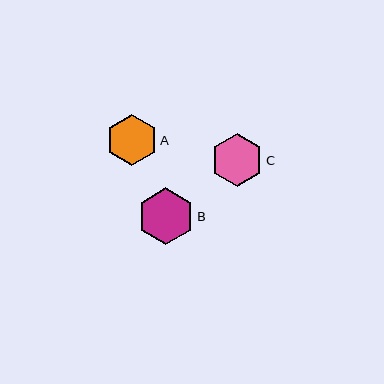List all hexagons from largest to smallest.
From largest to smallest: B, C, A.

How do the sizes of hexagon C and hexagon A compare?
Hexagon C and hexagon A are approximately the same size.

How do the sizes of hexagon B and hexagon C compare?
Hexagon B and hexagon C are approximately the same size.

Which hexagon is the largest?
Hexagon B is the largest with a size of approximately 57 pixels.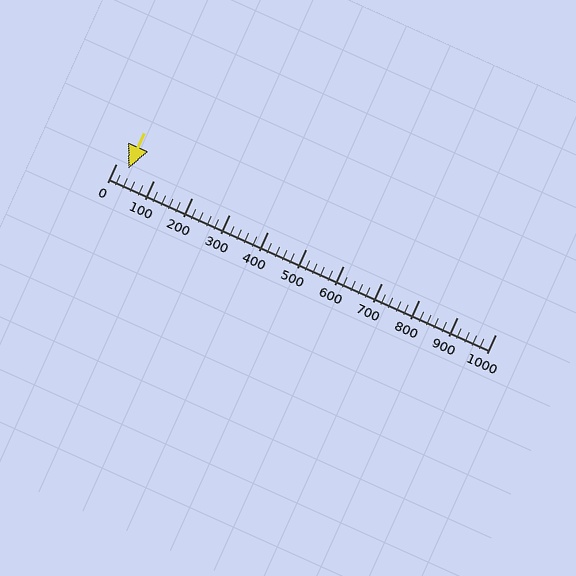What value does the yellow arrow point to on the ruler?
The yellow arrow points to approximately 33.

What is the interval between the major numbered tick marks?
The major tick marks are spaced 100 units apart.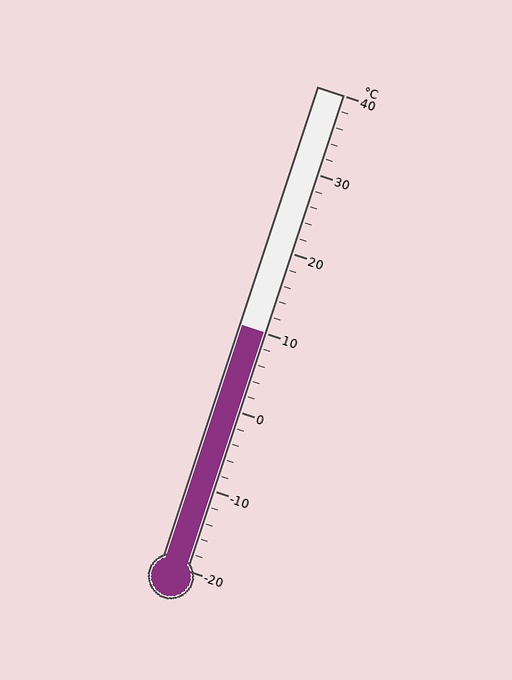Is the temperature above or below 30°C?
The temperature is below 30°C.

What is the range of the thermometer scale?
The thermometer scale ranges from -20°C to 40°C.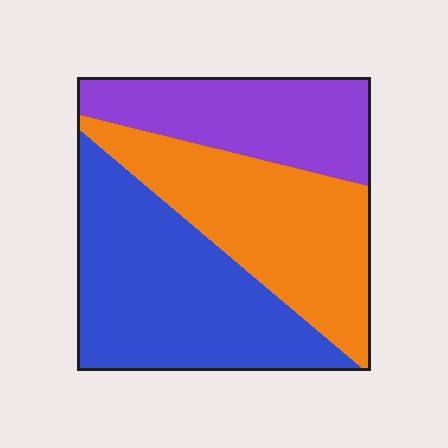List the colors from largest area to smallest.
From largest to smallest: blue, orange, purple.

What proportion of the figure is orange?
Orange takes up between a quarter and a half of the figure.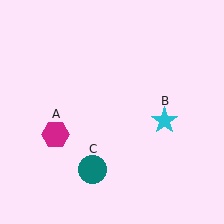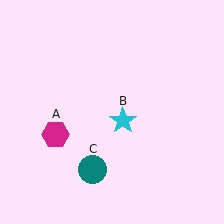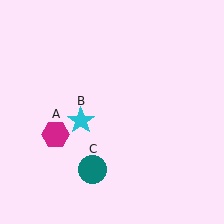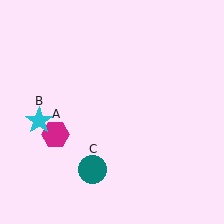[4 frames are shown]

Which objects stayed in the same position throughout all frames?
Magenta hexagon (object A) and teal circle (object C) remained stationary.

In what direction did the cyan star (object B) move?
The cyan star (object B) moved left.